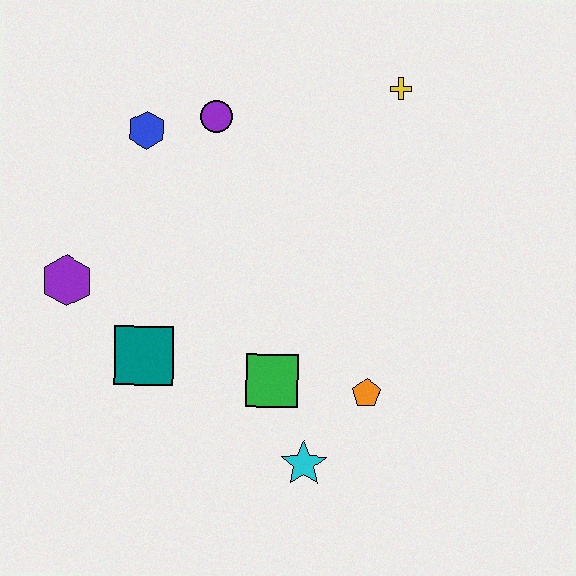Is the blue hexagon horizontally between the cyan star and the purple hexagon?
Yes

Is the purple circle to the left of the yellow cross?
Yes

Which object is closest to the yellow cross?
The purple circle is closest to the yellow cross.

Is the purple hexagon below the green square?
No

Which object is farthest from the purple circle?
The cyan star is farthest from the purple circle.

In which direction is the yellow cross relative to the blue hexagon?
The yellow cross is to the right of the blue hexagon.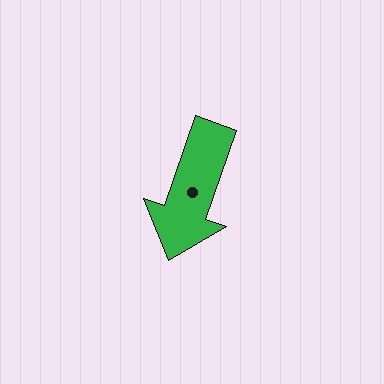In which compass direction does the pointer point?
South.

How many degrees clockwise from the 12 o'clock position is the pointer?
Approximately 199 degrees.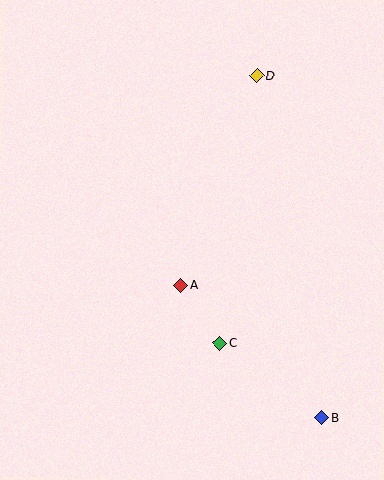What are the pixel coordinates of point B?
Point B is at (322, 417).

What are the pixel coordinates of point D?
Point D is at (257, 76).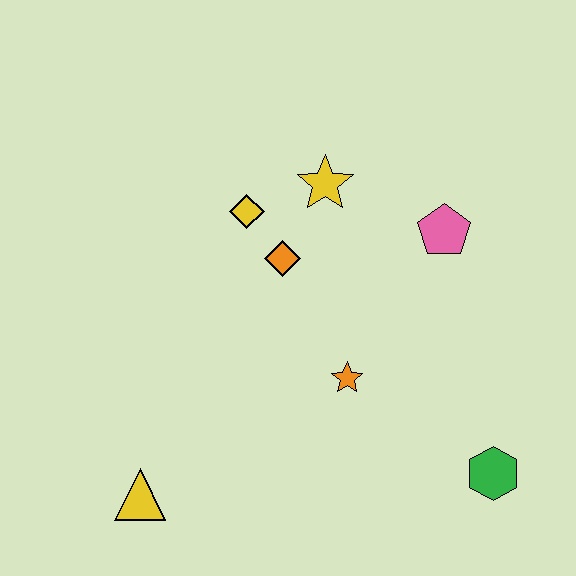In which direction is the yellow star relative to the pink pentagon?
The yellow star is to the left of the pink pentagon.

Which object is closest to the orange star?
The orange diamond is closest to the orange star.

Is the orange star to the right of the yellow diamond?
Yes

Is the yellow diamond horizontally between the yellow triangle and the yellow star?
Yes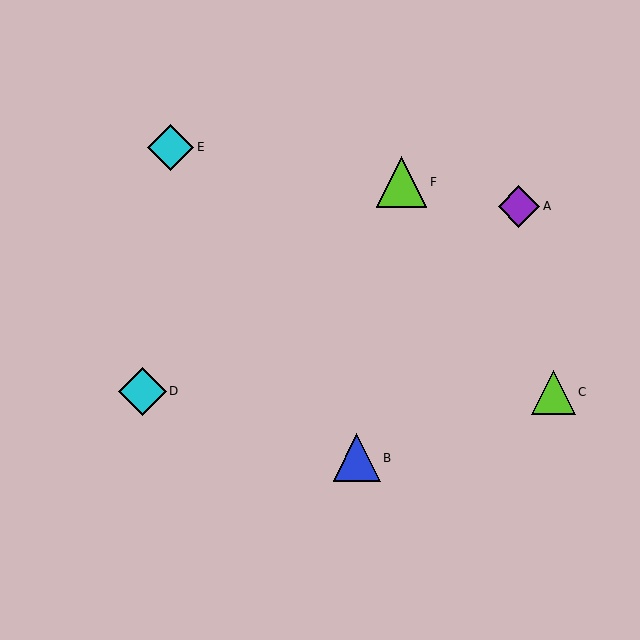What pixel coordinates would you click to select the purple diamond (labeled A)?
Click at (519, 207) to select the purple diamond A.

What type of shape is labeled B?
Shape B is a blue triangle.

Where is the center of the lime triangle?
The center of the lime triangle is at (402, 182).